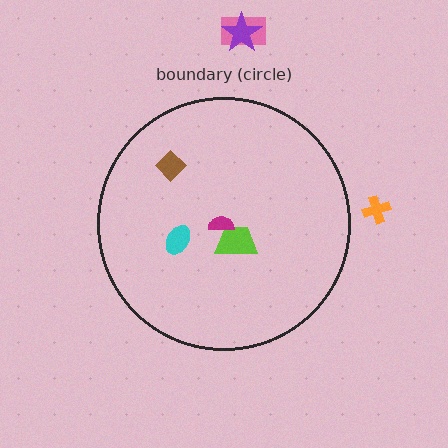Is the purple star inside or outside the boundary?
Outside.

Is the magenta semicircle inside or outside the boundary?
Inside.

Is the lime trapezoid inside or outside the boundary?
Inside.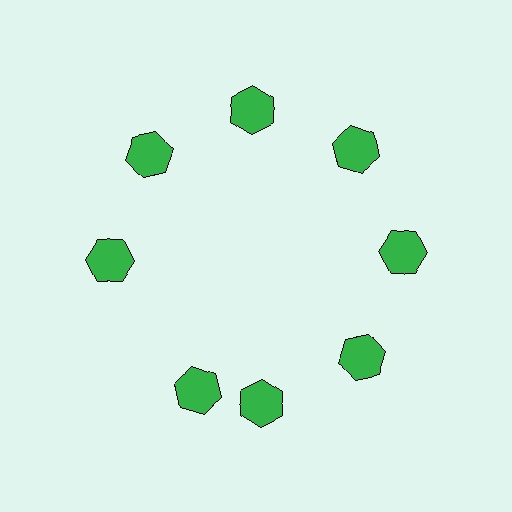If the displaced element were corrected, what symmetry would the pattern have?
It would have 8-fold rotational symmetry — the pattern would map onto itself every 45 degrees.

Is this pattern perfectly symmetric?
No. The 8 green hexagons are arranged in a ring, but one element near the 8 o'clock position is rotated out of alignment along the ring, breaking the 8-fold rotational symmetry.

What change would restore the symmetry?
The symmetry would be restored by rotating it back into even spacing with its neighbors so that all 8 hexagons sit at equal angles and equal distance from the center.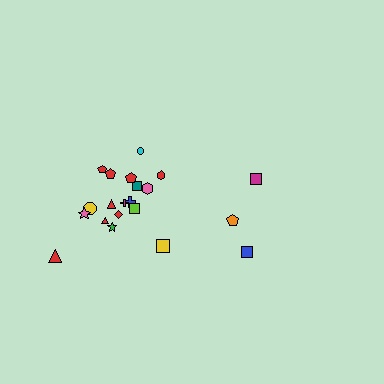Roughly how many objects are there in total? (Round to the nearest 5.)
Roughly 20 objects in total.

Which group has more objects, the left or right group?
The left group.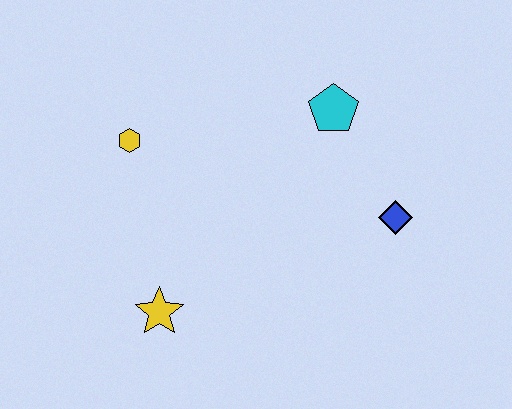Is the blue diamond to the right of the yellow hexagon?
Yes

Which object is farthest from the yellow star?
The cyan pentagon is farthest from the yellow star.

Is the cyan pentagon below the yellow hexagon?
No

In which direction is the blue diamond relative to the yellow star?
The blue diamond is to the right of the yellow star.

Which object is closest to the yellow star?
The yellow hexagon is closest to the yellow star.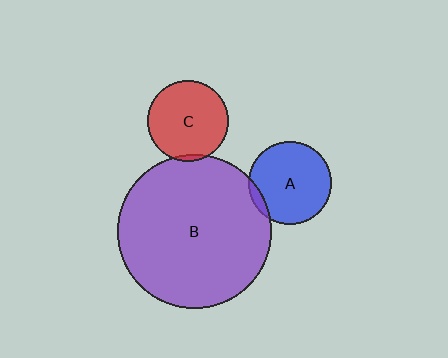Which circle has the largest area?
Circle B (purple).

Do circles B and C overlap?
Yes.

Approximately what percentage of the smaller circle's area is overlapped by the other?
Approximately 5%.